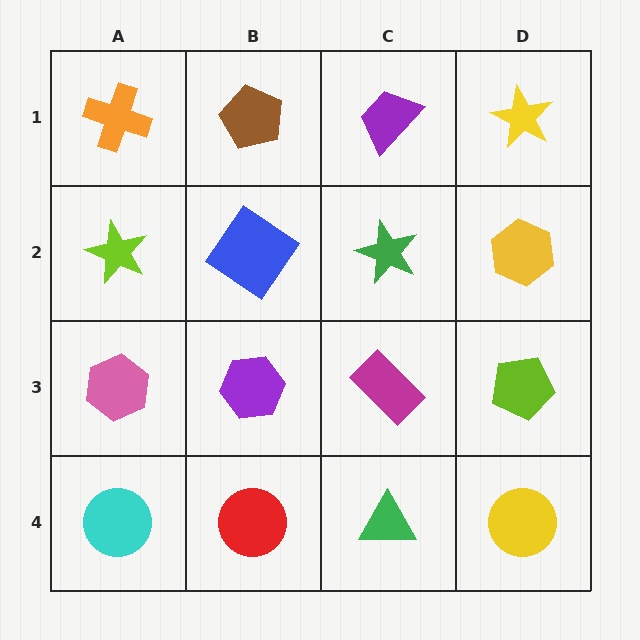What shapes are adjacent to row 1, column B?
A blue diamond (row 2, column B), an orange cross (row 1, column A), a purple trapezoid (row 1, column C).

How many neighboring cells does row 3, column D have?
3.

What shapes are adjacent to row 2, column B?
A brown pentagon (row 1, column B), a purple hexagon (row 3, column B), a lime star (row 2, column A), a green star (row 2, column C).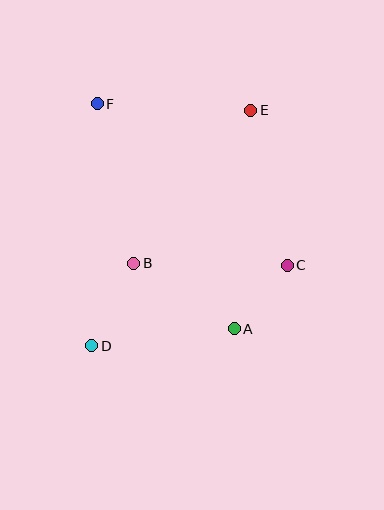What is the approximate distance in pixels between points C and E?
The distance between C and E is approximately 159 pixels.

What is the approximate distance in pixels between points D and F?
The distance between D and F is approximately 242 pixels.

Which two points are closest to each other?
Points A and C are closest to each other.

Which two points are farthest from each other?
Points D and E are farthest from each other.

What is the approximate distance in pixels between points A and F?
The distance between A and F is approximately 264 pixels.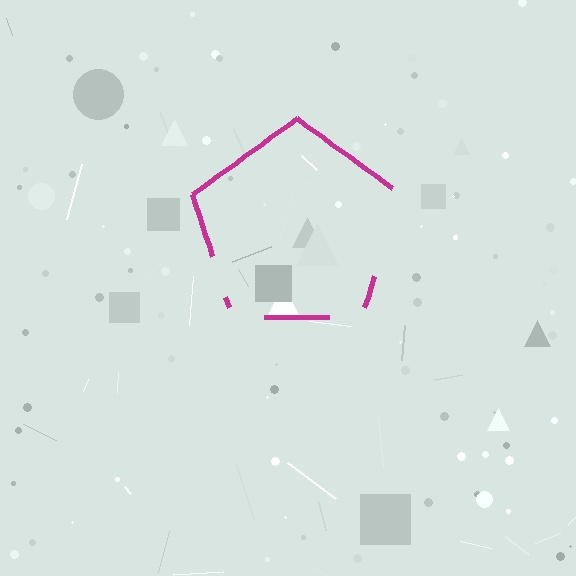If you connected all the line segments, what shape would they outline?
They would outline a pentagon.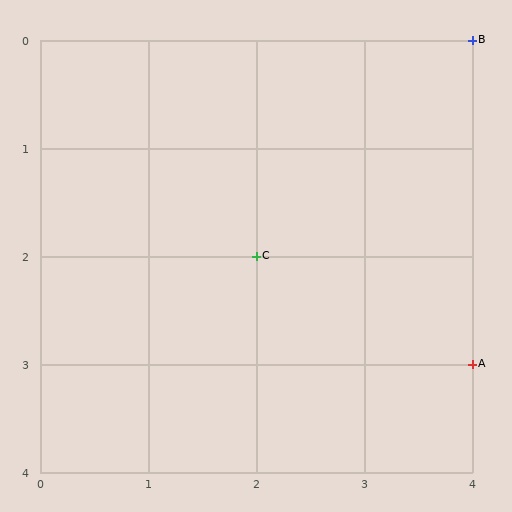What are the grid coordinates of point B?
Point B is at grid coordinates (4, 0).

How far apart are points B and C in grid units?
Points B and C are 2 columns and 2 rows apart (about 2.8 grid units diagonally).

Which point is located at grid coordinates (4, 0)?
Point B is at (4, 0).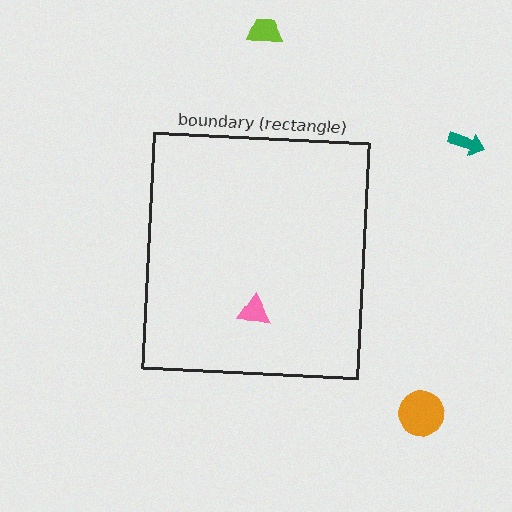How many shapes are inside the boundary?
1 inside, 3 outside.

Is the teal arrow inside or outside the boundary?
Outside.